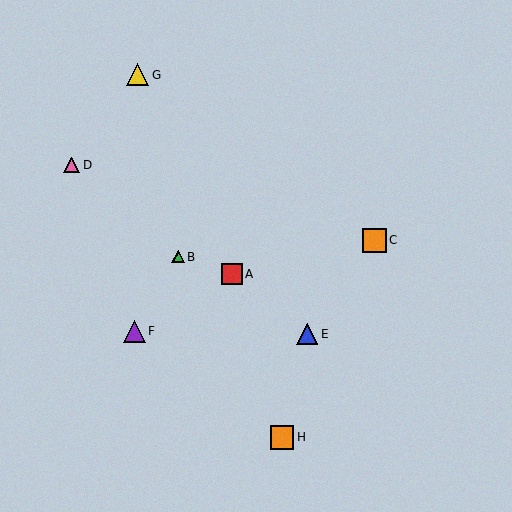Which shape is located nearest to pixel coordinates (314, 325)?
The blue triangle (labeled E) at (307, 334) is nearest to that location.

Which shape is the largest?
The orange square (labeled C) is the largest.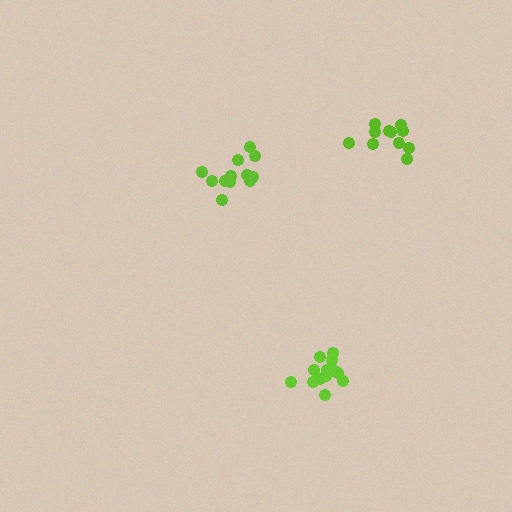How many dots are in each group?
Group 1: 13 dots, Group 2: 11 dots, Group 3: 13 dots (37 total).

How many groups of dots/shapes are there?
There are 3 groups.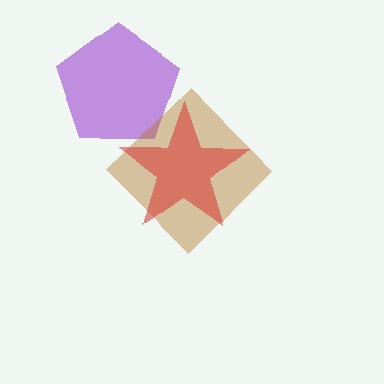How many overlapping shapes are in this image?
There are 3 overlapping shapes in the image.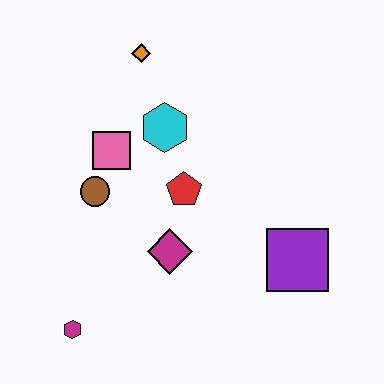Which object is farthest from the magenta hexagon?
The orange diamond is farthest from the magenta hexagon.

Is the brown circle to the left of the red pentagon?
Yes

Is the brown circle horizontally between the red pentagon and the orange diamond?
No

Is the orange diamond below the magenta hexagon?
No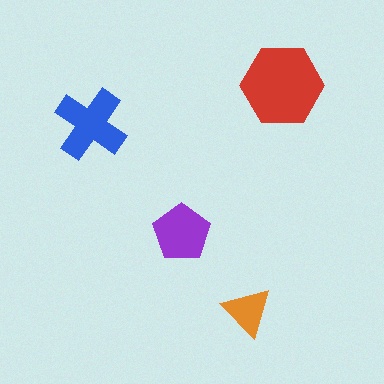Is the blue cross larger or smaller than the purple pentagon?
Larger.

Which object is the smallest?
The orange triangle.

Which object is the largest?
The red hexagon.